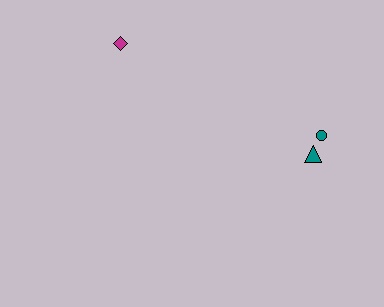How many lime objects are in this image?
There are no lime objects.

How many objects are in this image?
There are 3 objects.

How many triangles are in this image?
There is 1 triangle.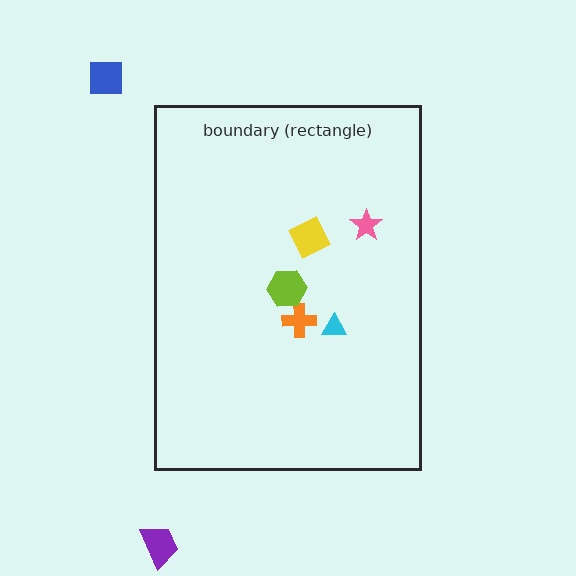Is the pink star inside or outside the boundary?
Inside.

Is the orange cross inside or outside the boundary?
Inside.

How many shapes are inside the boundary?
5 inside, 2 outside.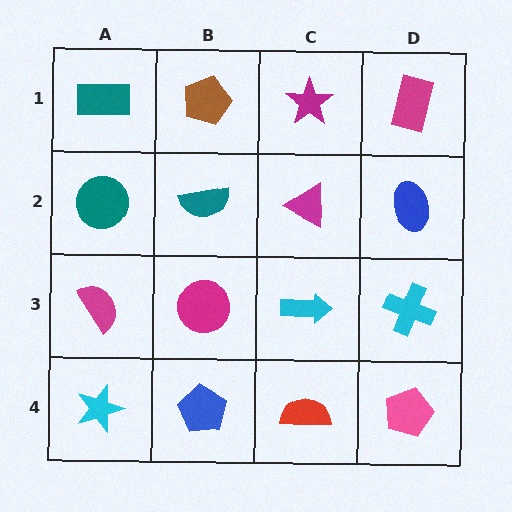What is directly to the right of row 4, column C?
A pink pentagon.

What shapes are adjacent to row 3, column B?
A teal semicircle (row 2, column B), a blue pentagon (row 4, column B), a magenta semicircle (row 3, column A), a cyan arrow (row 3, column C).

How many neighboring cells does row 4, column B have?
3.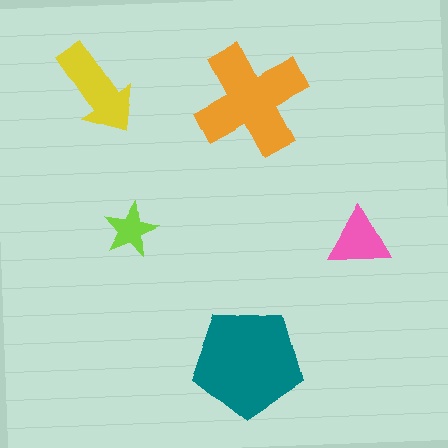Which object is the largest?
The teal pentagon.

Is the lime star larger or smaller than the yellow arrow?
Smaller.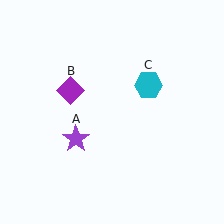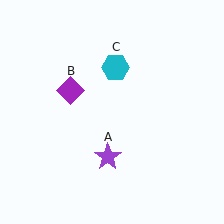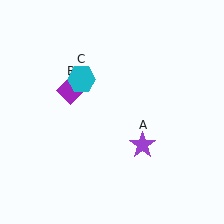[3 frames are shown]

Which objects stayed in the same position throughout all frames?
Purple diamond (object B) remained stationary.